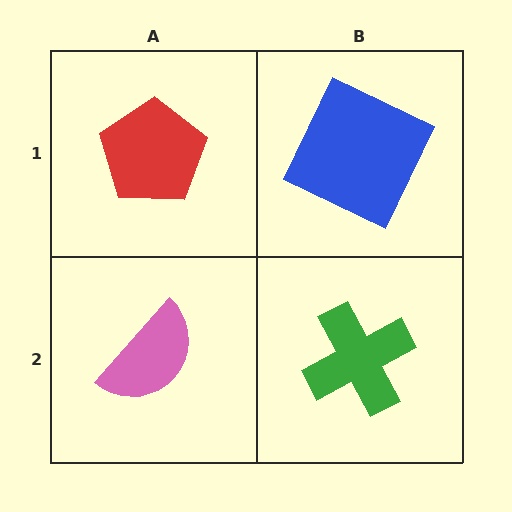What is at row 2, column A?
A pink semicircle.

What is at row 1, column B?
A blue square.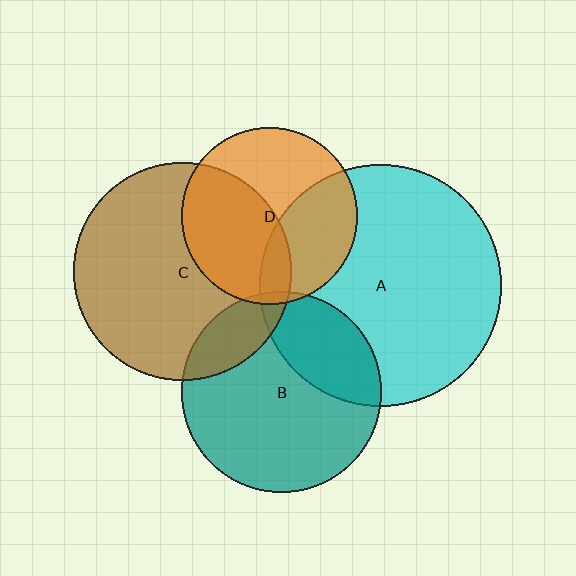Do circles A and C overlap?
Yes.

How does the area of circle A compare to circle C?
Approximately 1.2 times.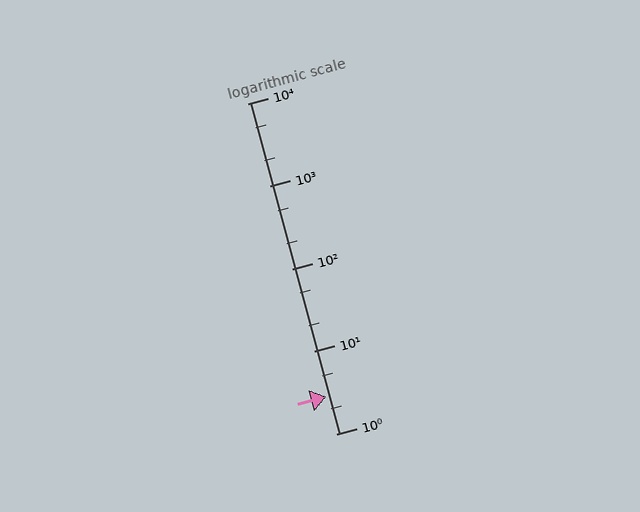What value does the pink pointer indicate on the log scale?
The pointer indicates approximately 2.8.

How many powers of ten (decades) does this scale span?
The scale spans 4 decades, from 1 to 10000.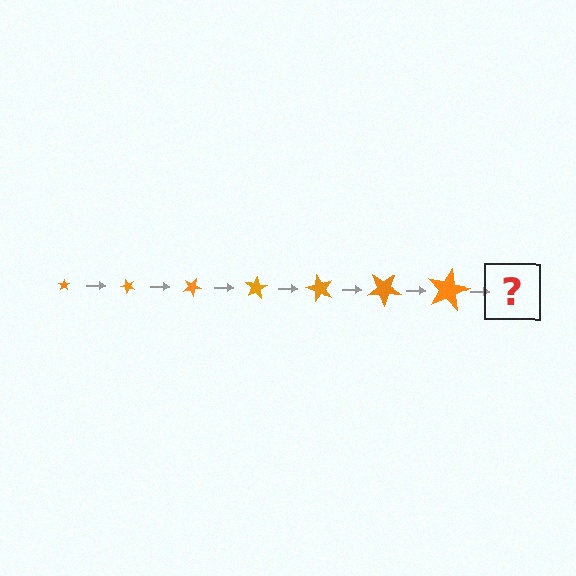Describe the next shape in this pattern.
It should be a star, larger than the previous one and rotated 350 degrees from the start.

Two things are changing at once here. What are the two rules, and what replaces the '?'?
The two rules are that the star grows larger each step and it rotates 50 degrees each step. The '?' should be a star, larger than the previous one and rotated 350 degrees from the start.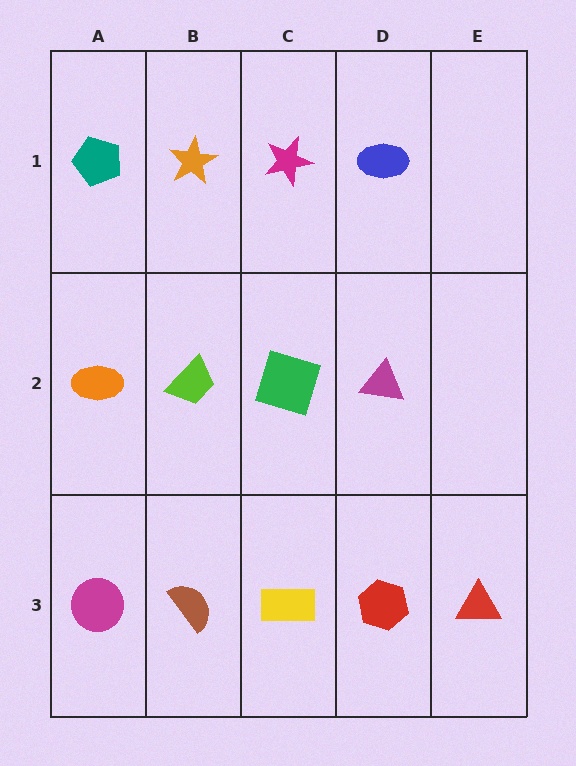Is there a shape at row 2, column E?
No, that cell is empty.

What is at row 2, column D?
A magenta triangle.